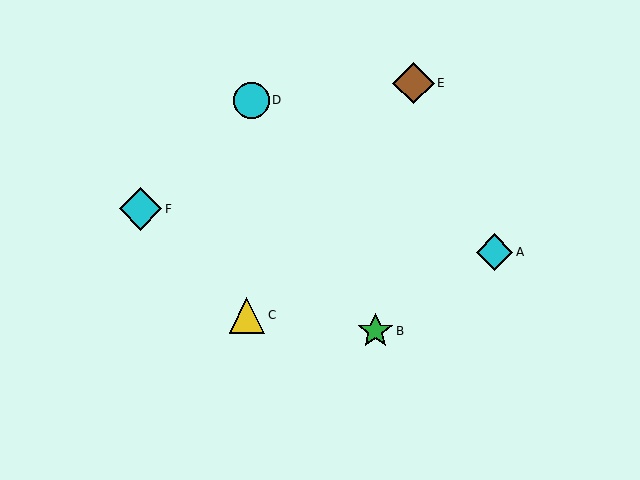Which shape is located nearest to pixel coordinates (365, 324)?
The green star (labeled B) at (375, 331) is nearest to that location.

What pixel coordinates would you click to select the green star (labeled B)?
Click at (375, 331) to select the green star B.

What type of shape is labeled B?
Shape B is a green star.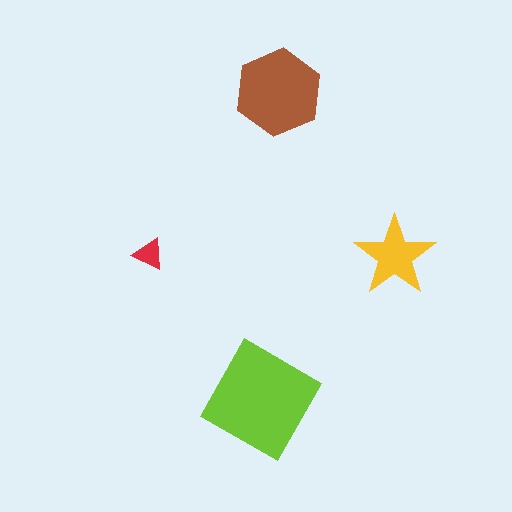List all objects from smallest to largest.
The red triangle, the yellow star, the brown hexagon, the lime diamond.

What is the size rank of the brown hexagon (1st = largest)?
2nd.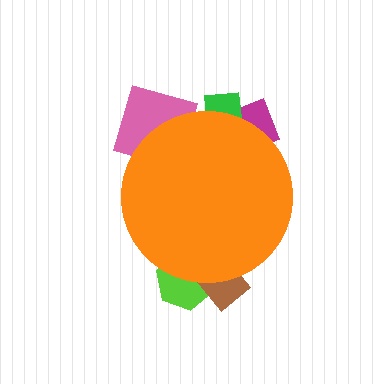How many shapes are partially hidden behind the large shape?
5 shapes are partially hidden.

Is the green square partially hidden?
Yes, the green square is partially hidden behind the orange circle.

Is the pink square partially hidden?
Yes, the pink square is partially hidden behind the orange circle.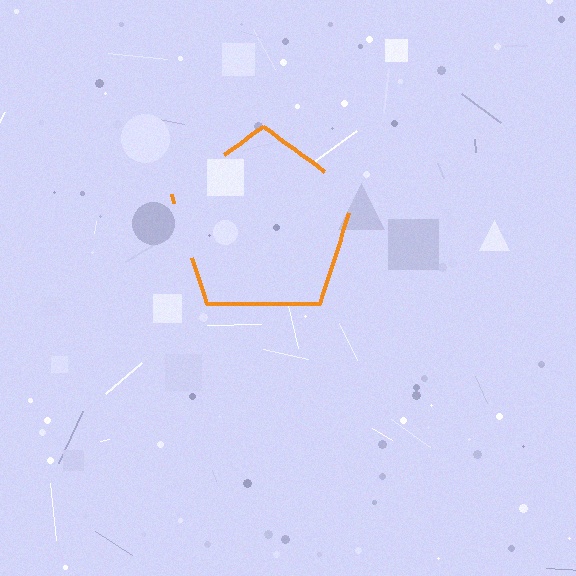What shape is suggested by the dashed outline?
The dashed outline suggests a pentagon.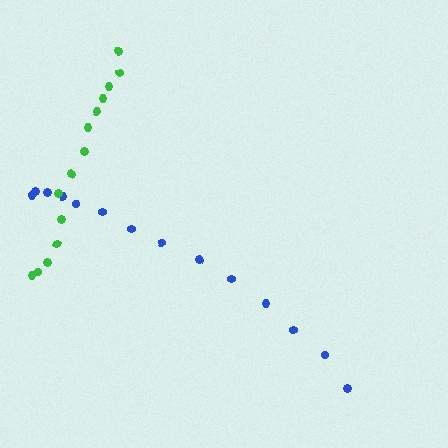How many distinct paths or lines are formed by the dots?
There are 2 distinct paths.